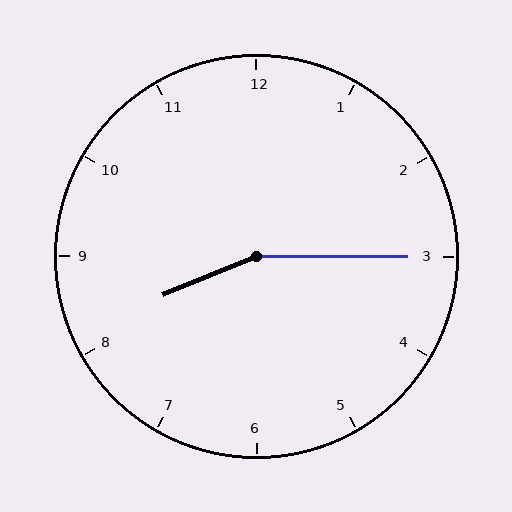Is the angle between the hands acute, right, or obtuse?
It is obtuse.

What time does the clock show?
8:15.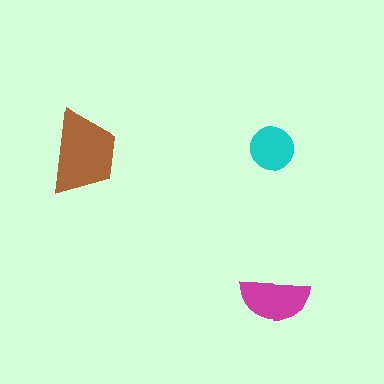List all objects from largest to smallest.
The brown trapezoid, the magenta semicircle, the cyan circle.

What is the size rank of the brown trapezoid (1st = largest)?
1st.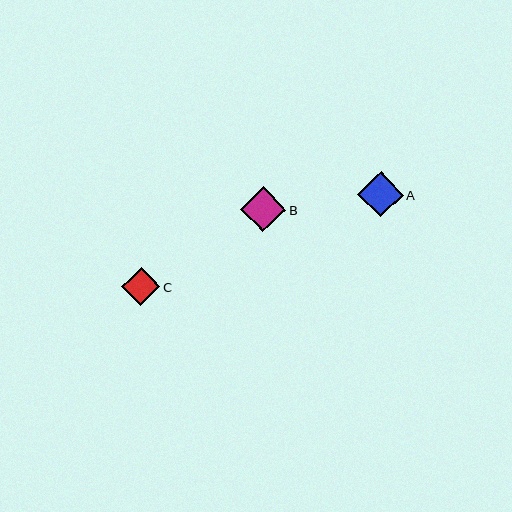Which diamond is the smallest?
Diamond C is the smallest with a size of approximately 38 pixels.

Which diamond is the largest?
Diamond A is the largest with a size of approximately 46 pixels.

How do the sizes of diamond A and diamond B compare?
Diamond A and diamond B are approximately the same size.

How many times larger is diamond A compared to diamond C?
Diamond A is approximately 1.2 times the size of diamond C.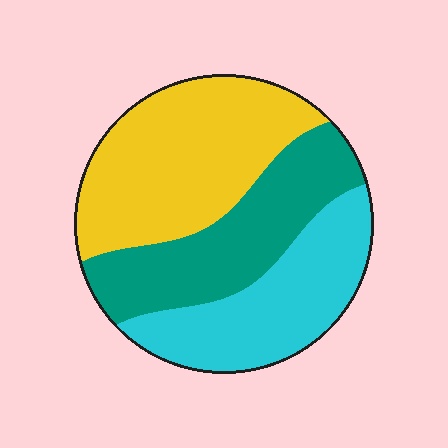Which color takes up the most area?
Yellow, at roughly 40%.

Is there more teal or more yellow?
Yellow.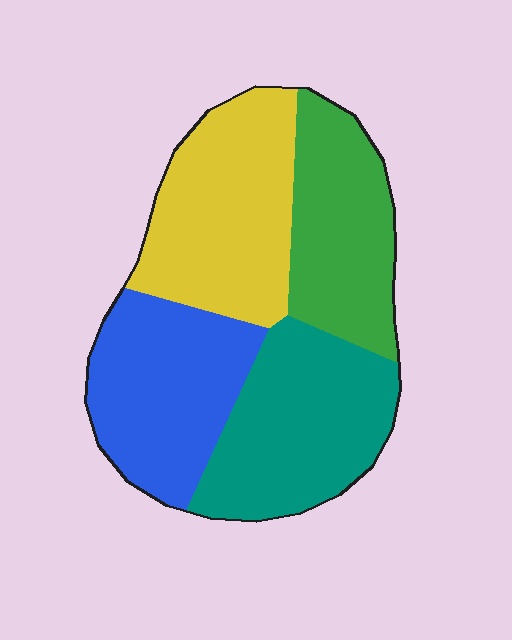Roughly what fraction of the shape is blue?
Blue covers about 25% of the shape.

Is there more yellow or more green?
Yellow.